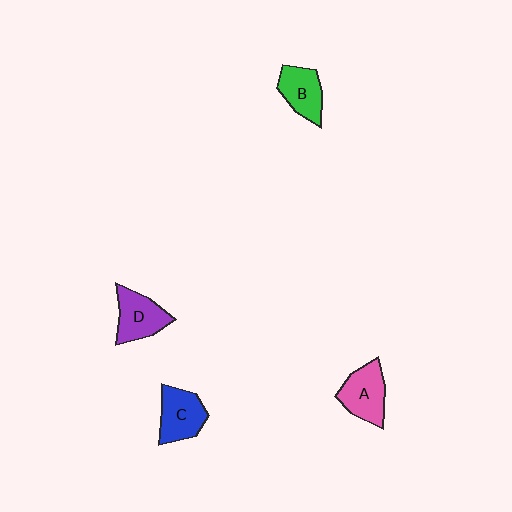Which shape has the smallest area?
Shape B (green).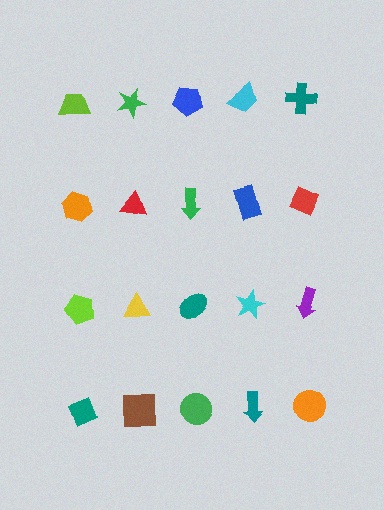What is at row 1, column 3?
A blue pentagon.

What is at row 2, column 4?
A blue rectangle.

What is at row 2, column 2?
A red triangle.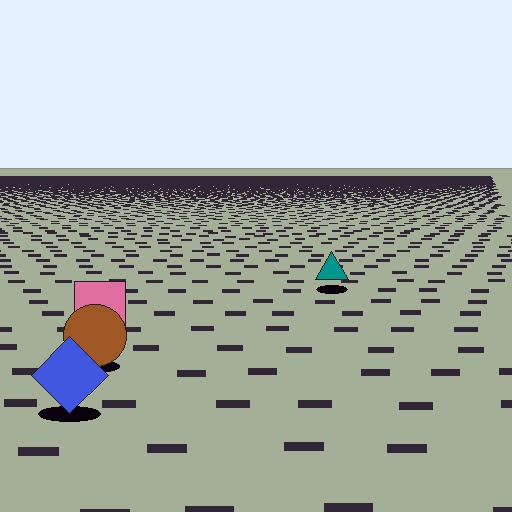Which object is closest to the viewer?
The blue diamond is closest. The texture marks near it are larger and more spread out.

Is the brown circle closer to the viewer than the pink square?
Yes. The brown circle is closer — you can tell from the texture gradient: the ground texture is coarser near it.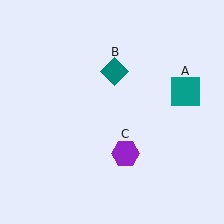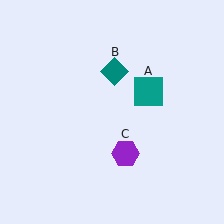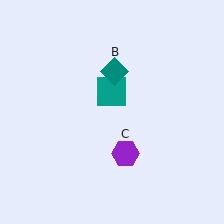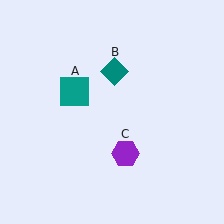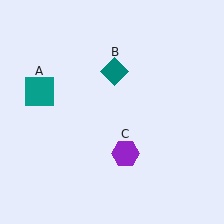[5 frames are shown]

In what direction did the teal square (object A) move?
The teal square (object A) moved left.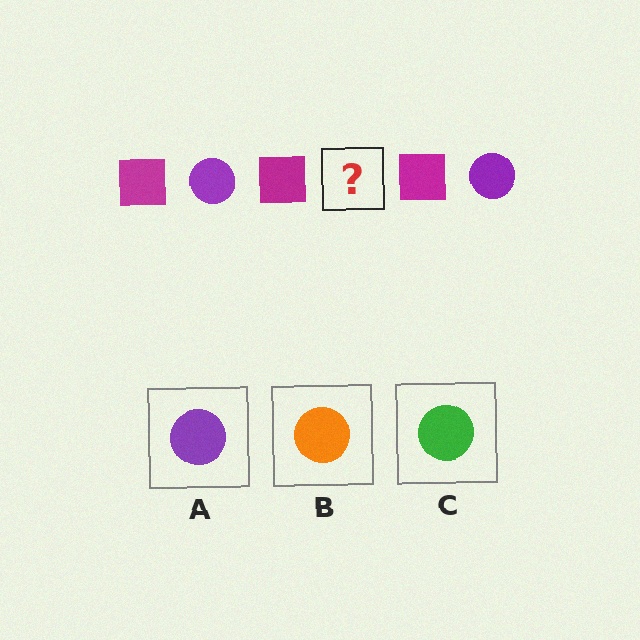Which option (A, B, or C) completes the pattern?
A.